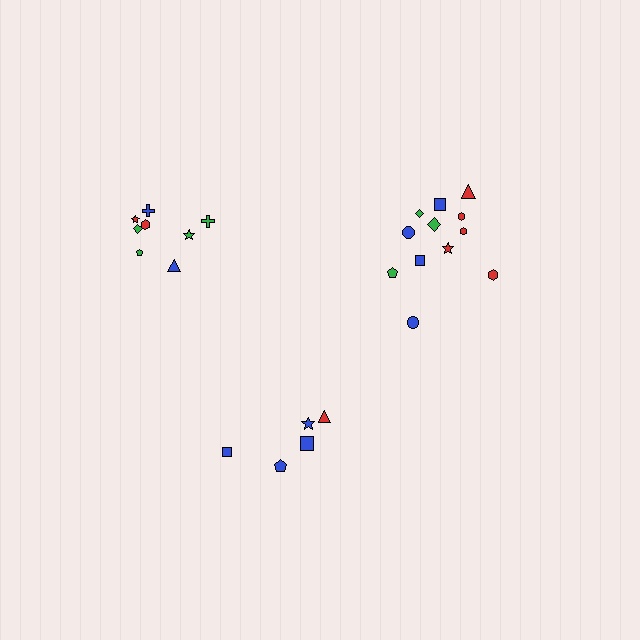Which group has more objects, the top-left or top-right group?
The top-right group.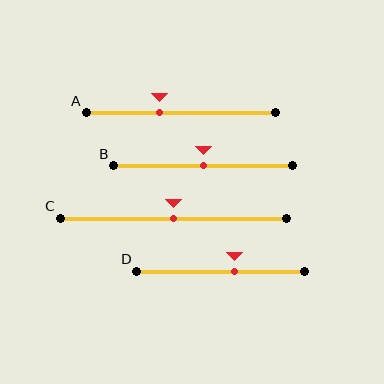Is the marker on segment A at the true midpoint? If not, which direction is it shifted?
No, the marker on segment A is shifted to the left by about 11% of the segment length.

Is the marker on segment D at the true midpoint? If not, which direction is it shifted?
No, the marker on segment D is shifted to the right by about 8% of the segment length.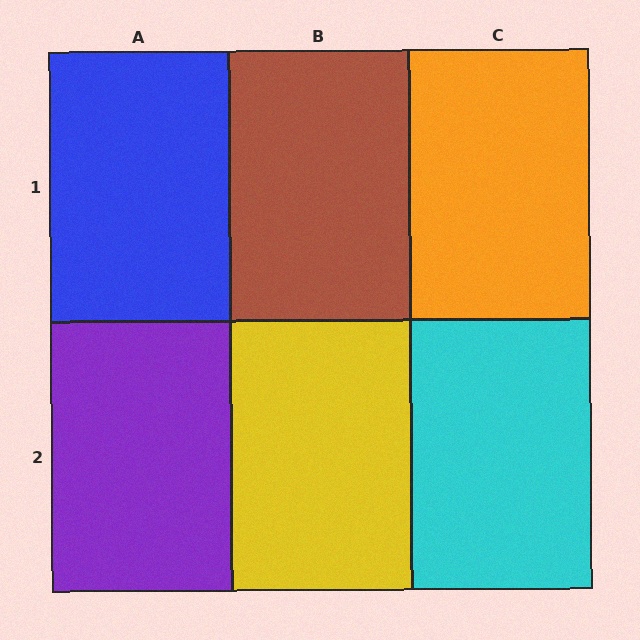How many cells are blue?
1 cell is blue.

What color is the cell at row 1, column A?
Blue.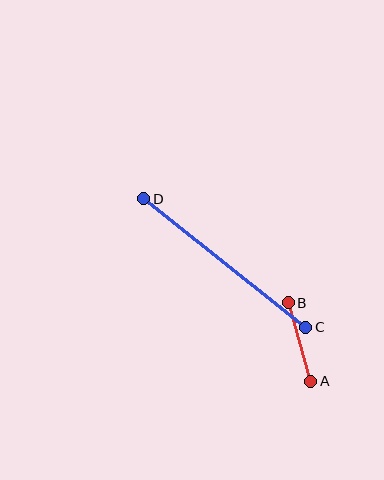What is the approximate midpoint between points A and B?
The midpoint is at approximately (300, 342) pixels.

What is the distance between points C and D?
The distance is approximately 207 pixels.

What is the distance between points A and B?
The distance is approximately 81 pixels.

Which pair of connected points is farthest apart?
Points C and D are farthest apart.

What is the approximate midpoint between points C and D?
The midpoint is at approximately (225, 263) pixels.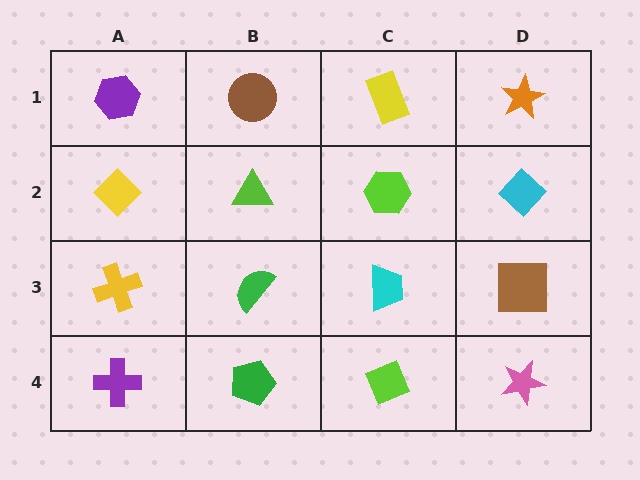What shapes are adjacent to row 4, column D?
A brown square (row 3, column D), a lime diamond (row 4, column C).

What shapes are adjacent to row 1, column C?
A lime hexagon (row 2, column C), a brown circle (row 1, column B), an orange star (row 1, column D).